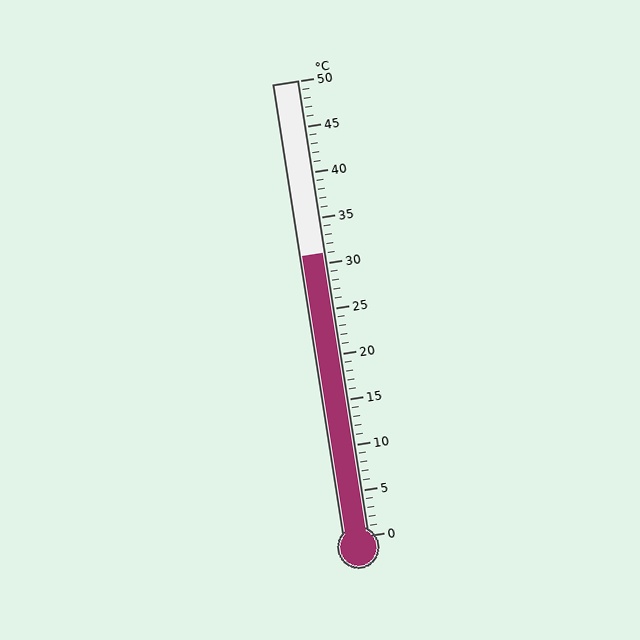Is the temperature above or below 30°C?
The temperature is above 30°C.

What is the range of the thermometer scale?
The thermometer scale ranges from 0°C to 50°C.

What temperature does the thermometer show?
The thermometer shows approximately 31°C.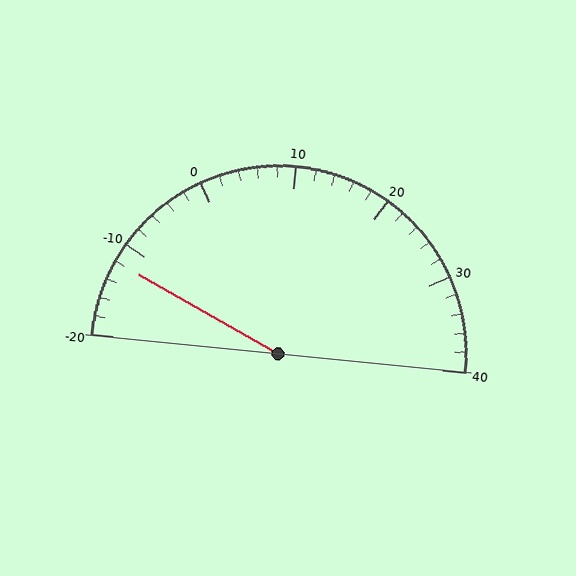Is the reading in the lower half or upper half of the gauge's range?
The reading is in the lower half of the range (-20 to 40).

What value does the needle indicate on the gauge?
The needle indicates approximately -12.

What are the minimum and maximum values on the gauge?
The gauge ranges from -20 to 40.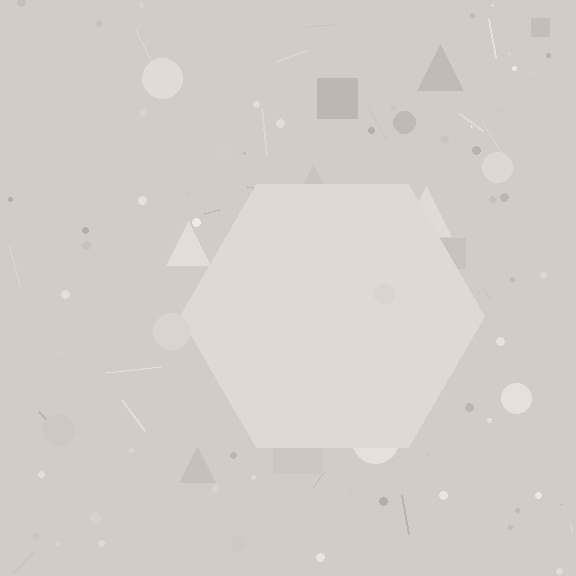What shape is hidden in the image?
A hexagon is hidden in the image.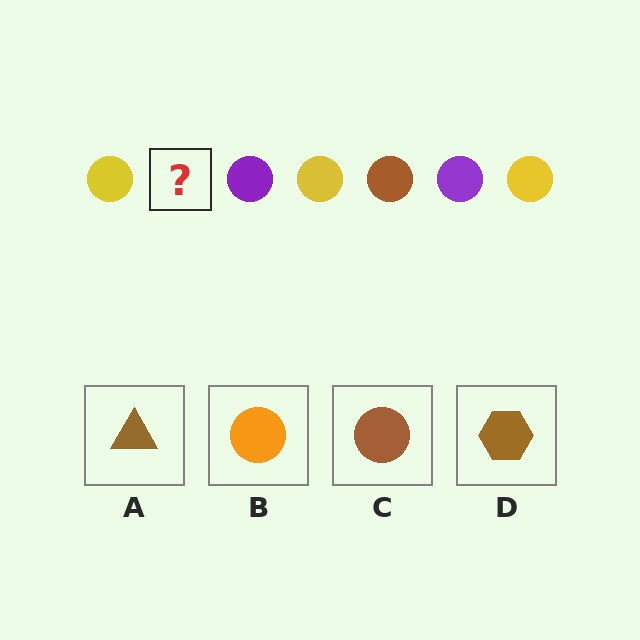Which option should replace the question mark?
Option C.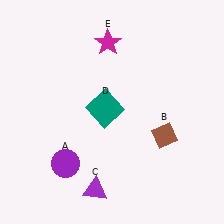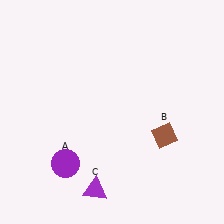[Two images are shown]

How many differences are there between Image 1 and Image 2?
There are 2 differences between the two images.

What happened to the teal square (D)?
The teal square (D) was removed in Image 2. It was in the top-left area of Image 1.